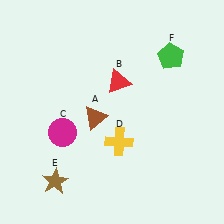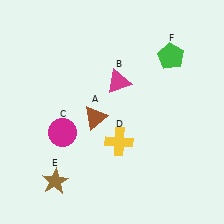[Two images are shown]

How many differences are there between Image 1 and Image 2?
There is 1 difference between the two images.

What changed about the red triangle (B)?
In Image 1, B is red. In Image 2, it changed to magenta.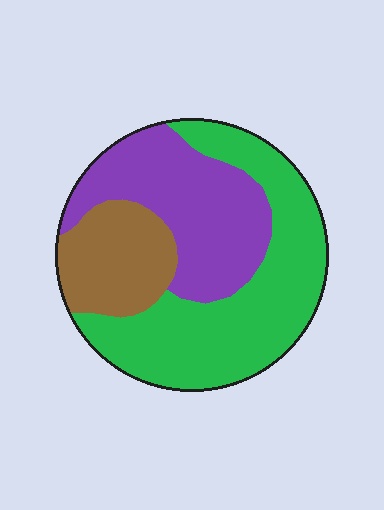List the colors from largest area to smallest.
From largest to smallest: green, purple, brown.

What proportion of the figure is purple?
Purple takes up about one third (1/3) of the figure.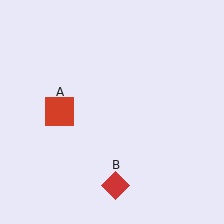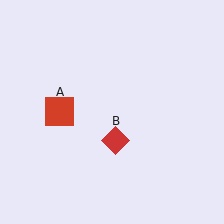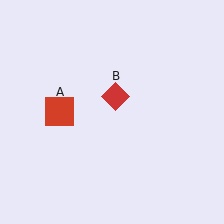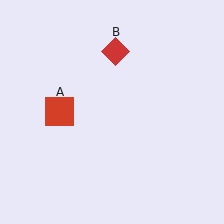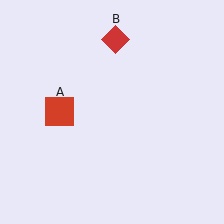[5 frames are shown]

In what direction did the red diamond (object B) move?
The red diamond (object B) moved up.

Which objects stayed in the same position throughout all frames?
Red square (object A) remained stationary.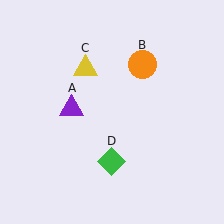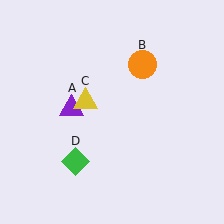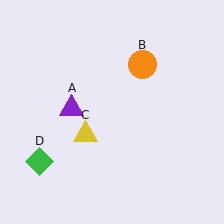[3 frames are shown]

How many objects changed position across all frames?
2 objects changed position: yellow triangle (object C), green diamond (object D).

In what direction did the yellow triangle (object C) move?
The yellow triangle (object C) moved down.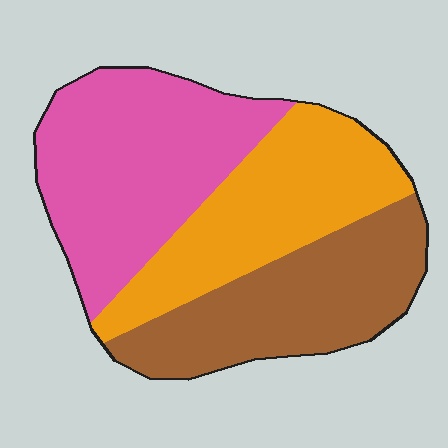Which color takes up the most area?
Pink, at roughly 40%.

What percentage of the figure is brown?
Brown covers about 30% of the figure.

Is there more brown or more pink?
Pink.